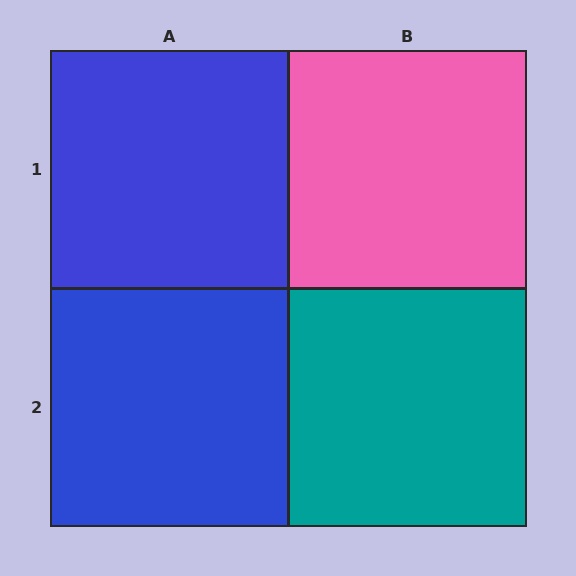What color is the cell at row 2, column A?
Blue.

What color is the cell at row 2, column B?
Teal.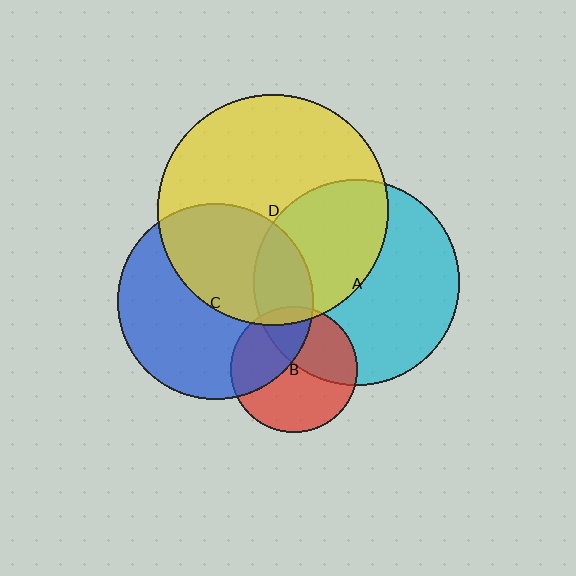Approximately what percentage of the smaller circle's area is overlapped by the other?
Approximately 45%.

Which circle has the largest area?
Circle D (yellow).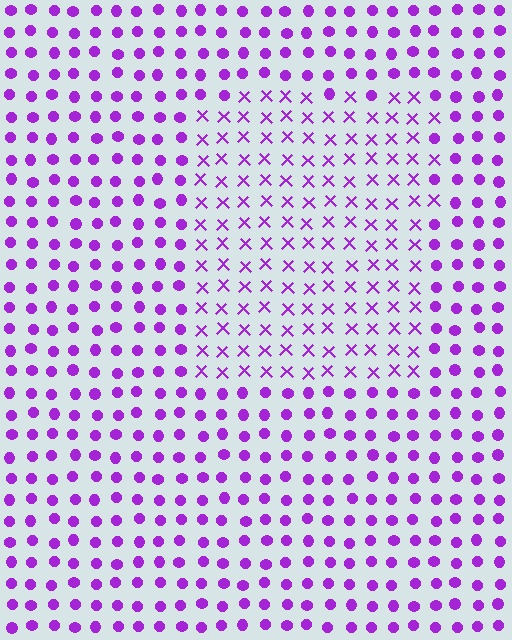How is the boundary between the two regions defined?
The boundary is defined by a change in element shape: X marks inside vs. circles outside. All elements share the same color and spacing.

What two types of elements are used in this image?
The image uses X marks inside the rectangle region and circles outside it.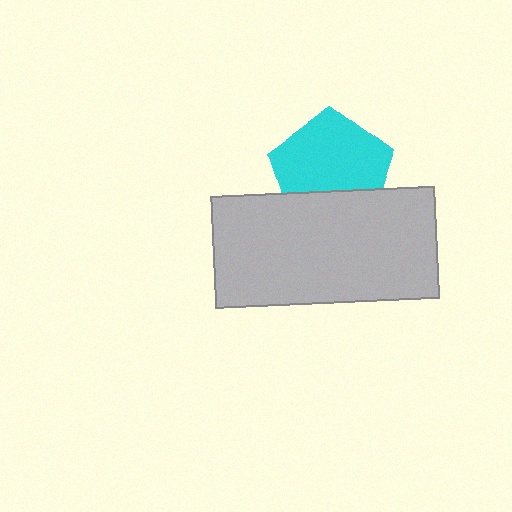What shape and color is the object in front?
The object in front is a light gray rectangle.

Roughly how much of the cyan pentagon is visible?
Most of it is visible (roughly 69%).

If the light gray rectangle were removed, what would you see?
You would see the complete cyan pentagon.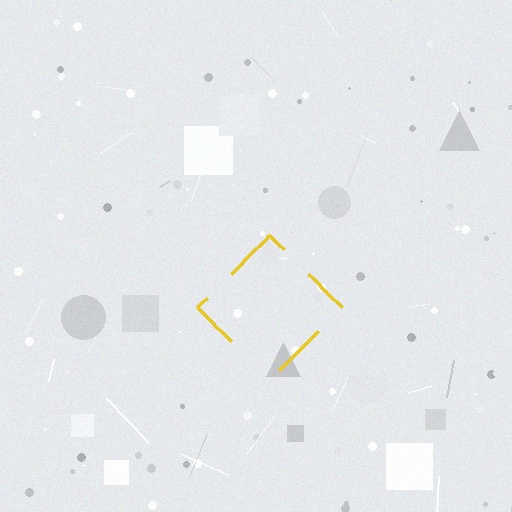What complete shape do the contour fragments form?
The contour fragments form a diamond.